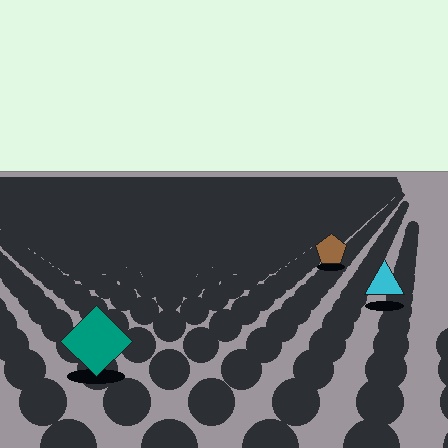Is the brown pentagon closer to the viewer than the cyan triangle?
No. The cyan triangle is closer — you can tell from the texture gradient: the ground texture is coarser near it.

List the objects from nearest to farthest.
From nearest to farthest: the teal diamond, the cyan triangle, the brown pentagon.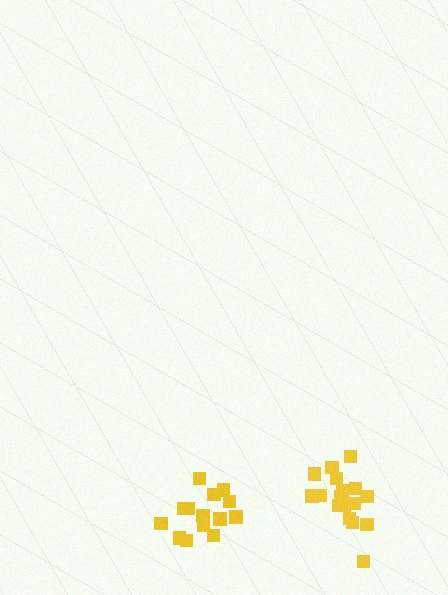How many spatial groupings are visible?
There are 2 spatial groupings.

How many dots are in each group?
Group 1: 14 dots, Group 2: 17 dots (31 total).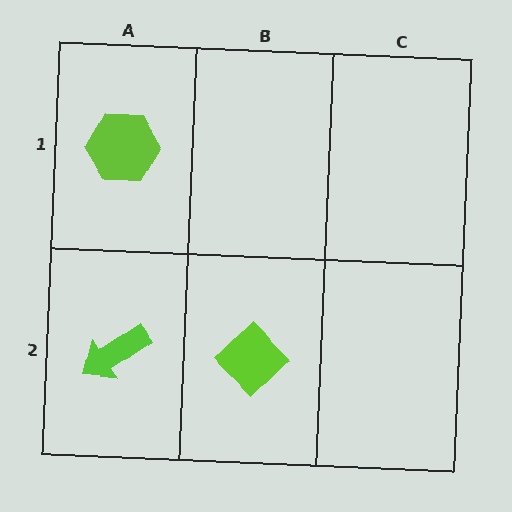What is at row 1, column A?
A lime hexagon.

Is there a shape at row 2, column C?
No, that cell is empty.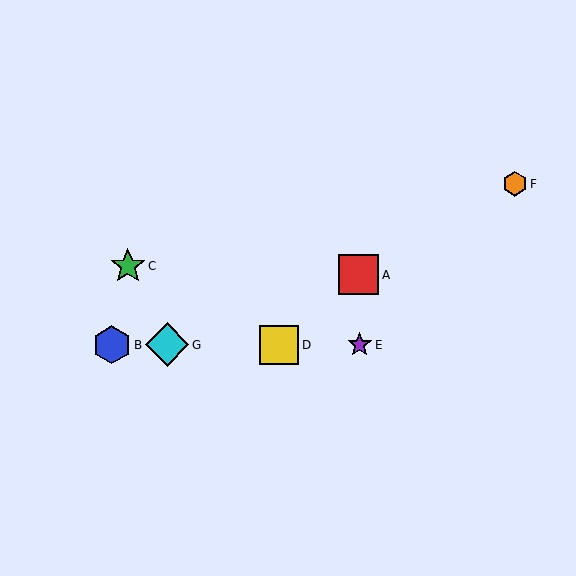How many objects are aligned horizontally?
4 objects (B, D, E, G) are aligned horizontally.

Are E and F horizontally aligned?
No, E is at y≈345 and F is at y≈184.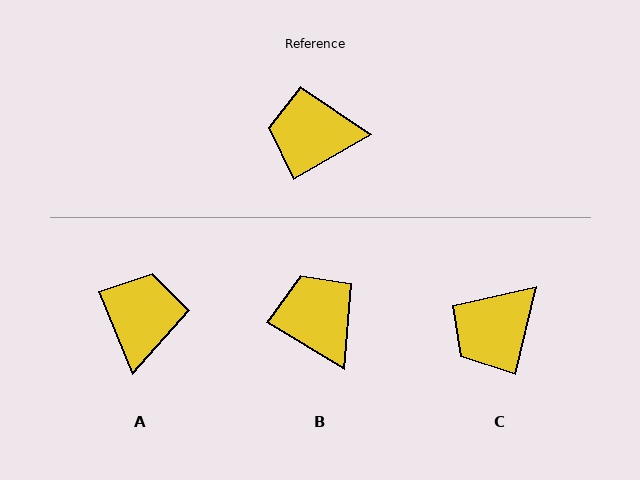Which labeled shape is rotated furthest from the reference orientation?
A, about 97 degrees away.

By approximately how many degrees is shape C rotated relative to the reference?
Approximately 47 degrees counter-clockwise.